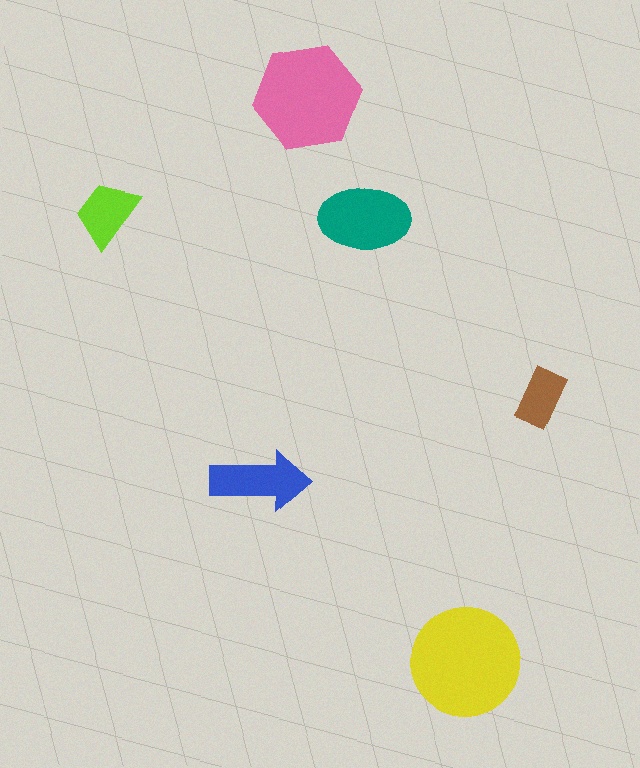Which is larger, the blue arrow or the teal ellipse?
The teal ellipse.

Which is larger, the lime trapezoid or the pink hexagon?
The pink hexagon.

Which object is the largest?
The yellow circle.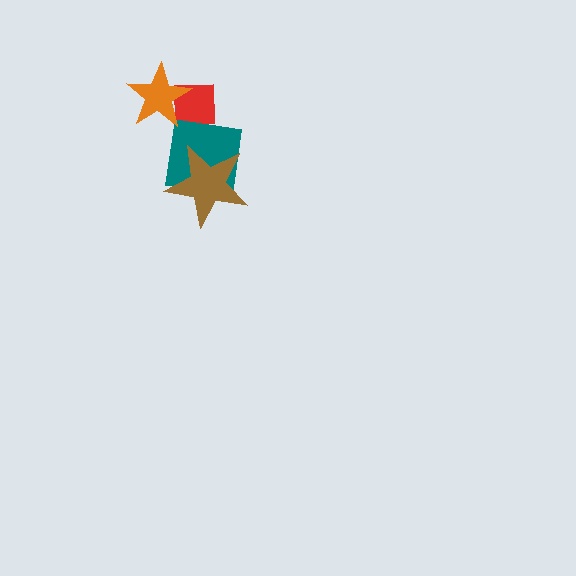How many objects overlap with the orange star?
1 object overlaps with the orange star.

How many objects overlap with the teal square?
2 objects overlap with the teal square.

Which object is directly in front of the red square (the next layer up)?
The teal square is directly in front of the red square.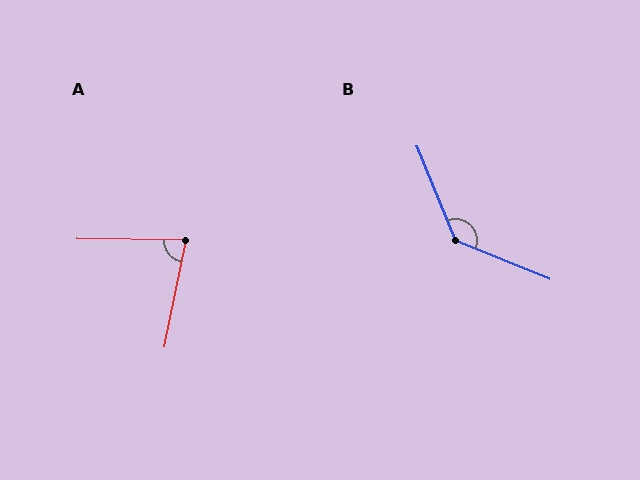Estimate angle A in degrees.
Approximately 80 degrees.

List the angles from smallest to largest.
A (80°), B (134°).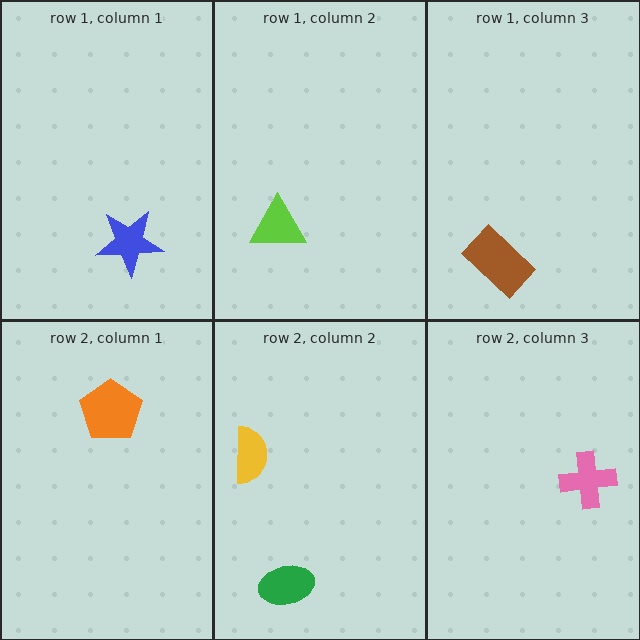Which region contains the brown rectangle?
The row 1, column 3 region.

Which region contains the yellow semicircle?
The row 2, column 2 region.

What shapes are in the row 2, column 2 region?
The yellow semicircle, the green ellipse.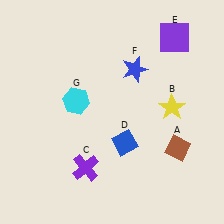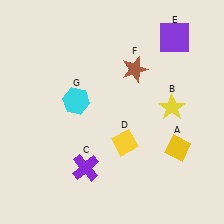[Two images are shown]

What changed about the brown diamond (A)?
In Image 1, A is brown. In Image 2, it changed to yellow.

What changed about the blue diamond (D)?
In Image 1, D is blue. In Image 2, it changed to yellow.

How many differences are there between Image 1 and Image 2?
There are 3 differences between the two images.